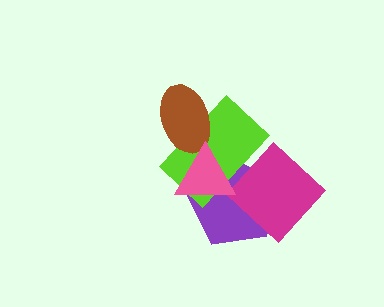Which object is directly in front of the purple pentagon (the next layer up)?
The lime rectangle is directly in front of the purple pentagon.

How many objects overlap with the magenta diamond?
3 objects overlap with the magenta diamond.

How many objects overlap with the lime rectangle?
4 objects overlap with the lime rectangle.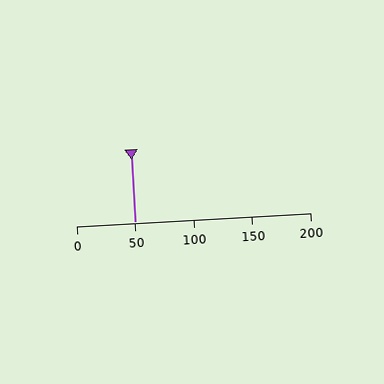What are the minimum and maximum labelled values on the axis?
The axis runs from 0 to 200.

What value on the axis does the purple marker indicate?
The marker indicates approximately 50.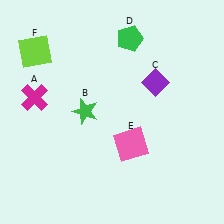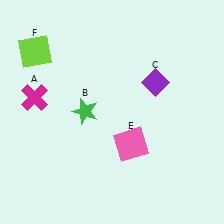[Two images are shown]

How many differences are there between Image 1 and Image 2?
There is 1 difference between the two images.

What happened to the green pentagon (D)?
The green pentagon (D) was removed in Image 2. It was in the top-right area of Image 1.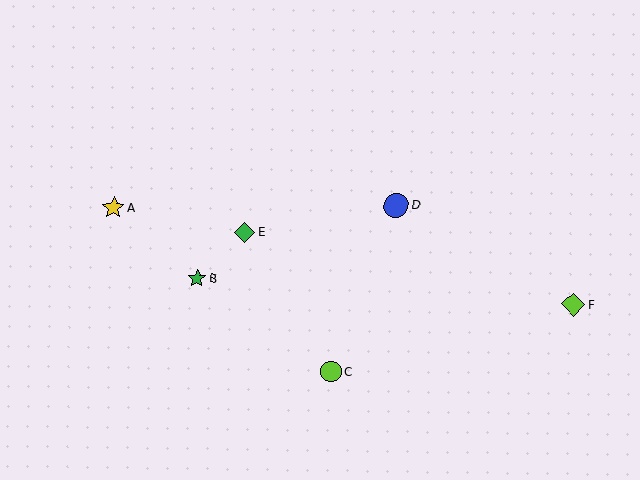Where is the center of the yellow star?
The center of the yellow star is at (114, 208).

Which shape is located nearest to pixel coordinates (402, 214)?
The blue circle (labeled D) at (396, 206) is nearest to that location.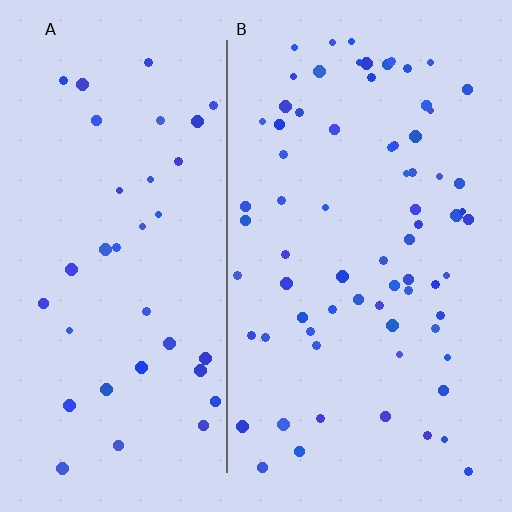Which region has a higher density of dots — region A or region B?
B (the right).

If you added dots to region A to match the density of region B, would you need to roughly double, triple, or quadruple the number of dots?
Approximately double.